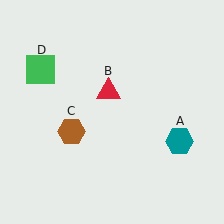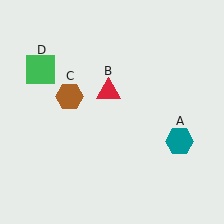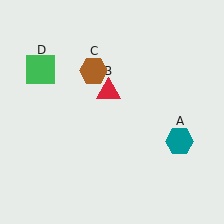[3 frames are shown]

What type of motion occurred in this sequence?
The brown hexagon (object C) rotated clockwise around the center of the scene.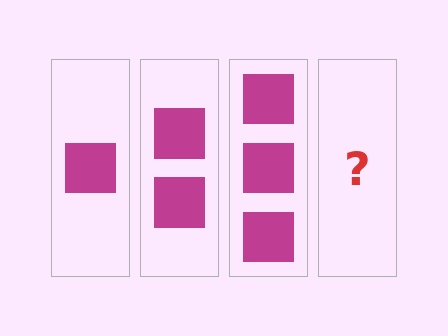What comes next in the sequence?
The next element should be 4 squares.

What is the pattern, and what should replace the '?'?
The pattern is that each step adds one more square. The '?' should be 4 squares.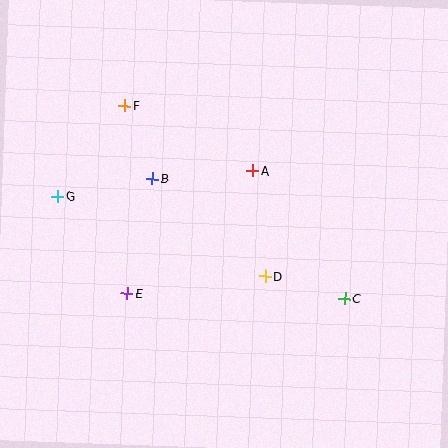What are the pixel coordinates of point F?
Point F is at (125, 106).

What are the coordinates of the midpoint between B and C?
The midpoint between B and C is at (249, 238).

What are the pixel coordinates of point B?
Point B is at (152, 179).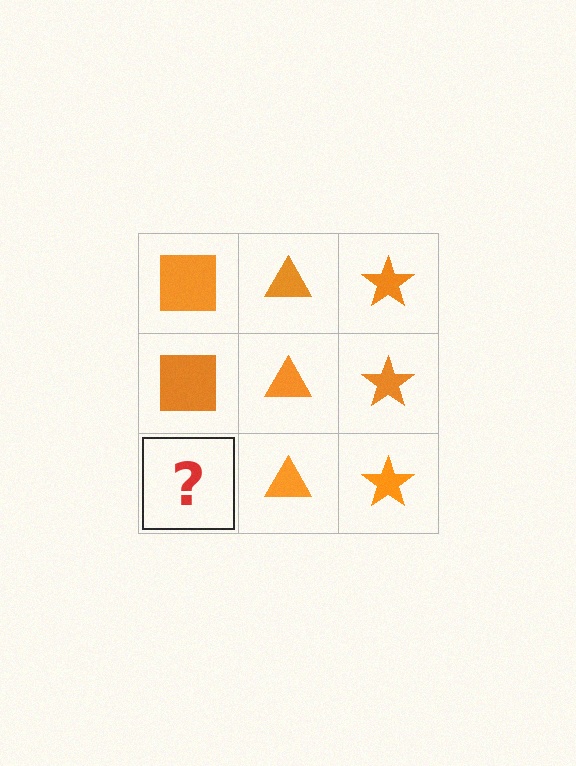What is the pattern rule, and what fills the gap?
The rule is that each column has a consistent shape. The gap should be filled with an orange square.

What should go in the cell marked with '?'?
The missing cell should contain an orange square.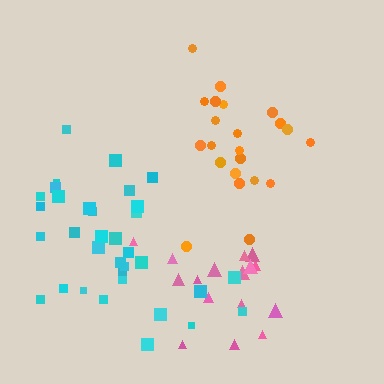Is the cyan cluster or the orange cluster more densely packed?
Orange.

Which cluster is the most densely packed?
Orange.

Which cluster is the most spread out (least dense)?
Pink.